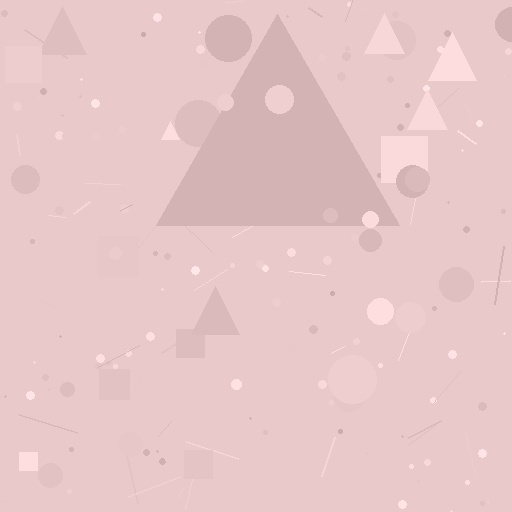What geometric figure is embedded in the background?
A triangle is embedded in the background.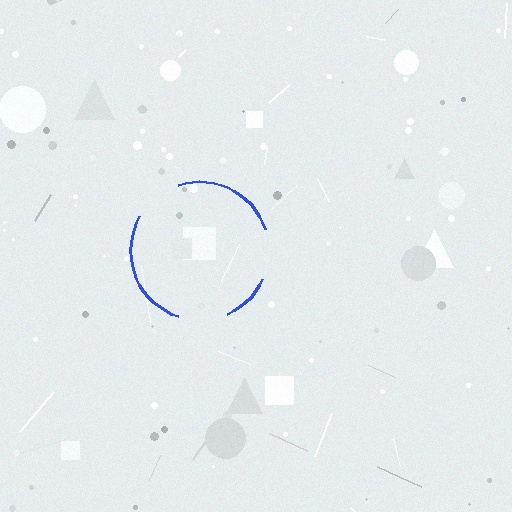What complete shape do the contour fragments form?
The contour fragments form a circle.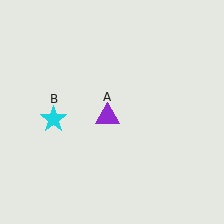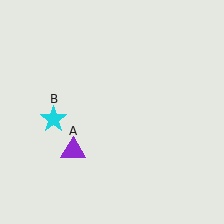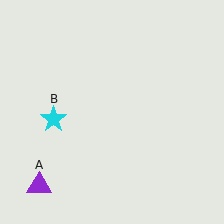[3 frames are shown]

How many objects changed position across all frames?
1 object changed position: purple triangle (object A).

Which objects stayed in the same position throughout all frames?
Cyan star (object B) remained stationary.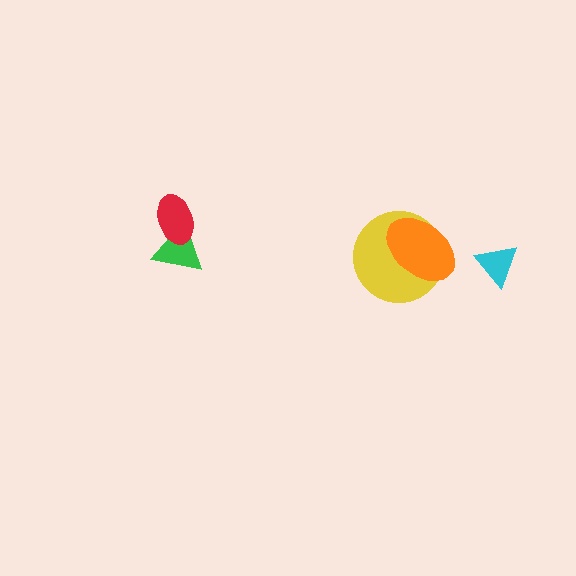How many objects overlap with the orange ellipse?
1 object overlaps with the orange ellipse.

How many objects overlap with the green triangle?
1 object overlaps with the green triangle.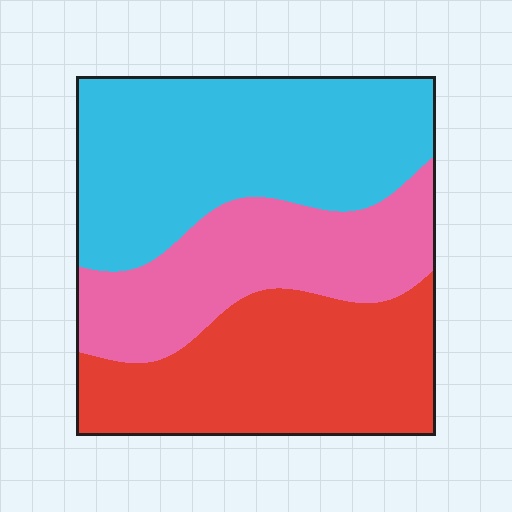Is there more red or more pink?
Red.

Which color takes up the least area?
Pink, at roughly 25%.